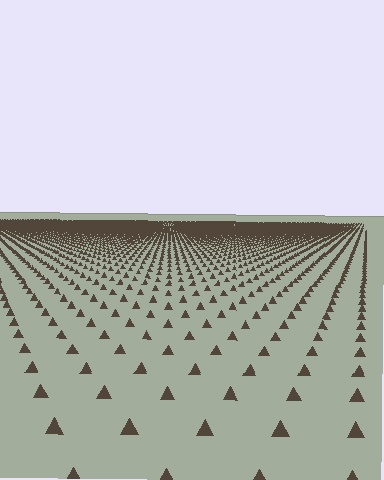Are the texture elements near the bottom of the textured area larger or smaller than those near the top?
Larger. Near the bottom, elements are closer to the viewer and appear at a bigger on-screen size.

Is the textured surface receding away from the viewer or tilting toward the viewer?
The surface is receding away from the viewer. Texture elements get smaller and denser toward the top.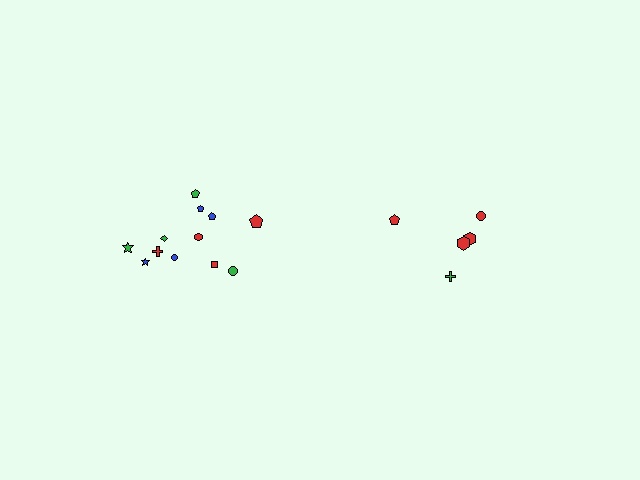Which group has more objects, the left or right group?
The left group.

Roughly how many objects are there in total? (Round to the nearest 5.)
Roughly 15 objects in total.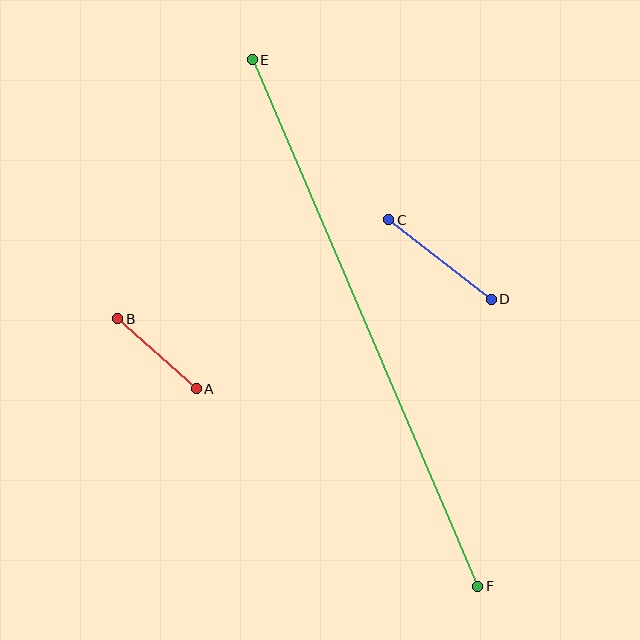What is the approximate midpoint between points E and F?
The midpoint is at approximately (365, 323) pixels.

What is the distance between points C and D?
The distance is approximately 130 pixels.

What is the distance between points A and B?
The distance is approximately 105 pixels.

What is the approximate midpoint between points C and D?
The midpoint is at approximately (440, 259) pixels.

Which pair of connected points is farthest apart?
Points E and F are farthest apart.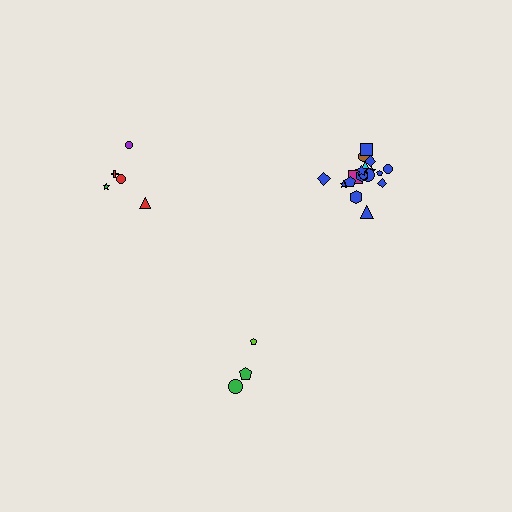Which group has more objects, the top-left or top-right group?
The top-right group.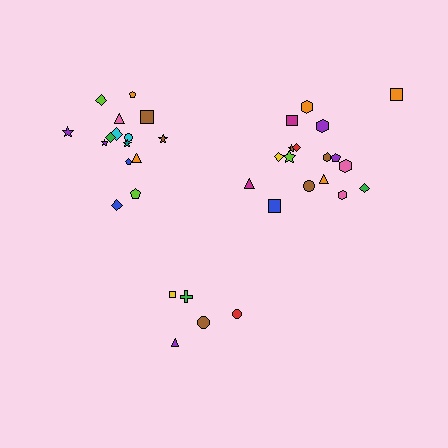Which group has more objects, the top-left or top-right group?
The top-right group.